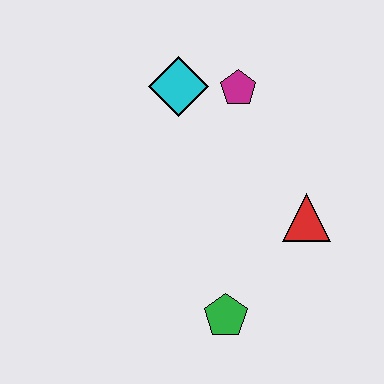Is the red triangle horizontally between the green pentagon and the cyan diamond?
No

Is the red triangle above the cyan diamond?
No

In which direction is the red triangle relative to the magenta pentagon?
The red triangle is below the magenta pentagon.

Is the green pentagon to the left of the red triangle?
Yes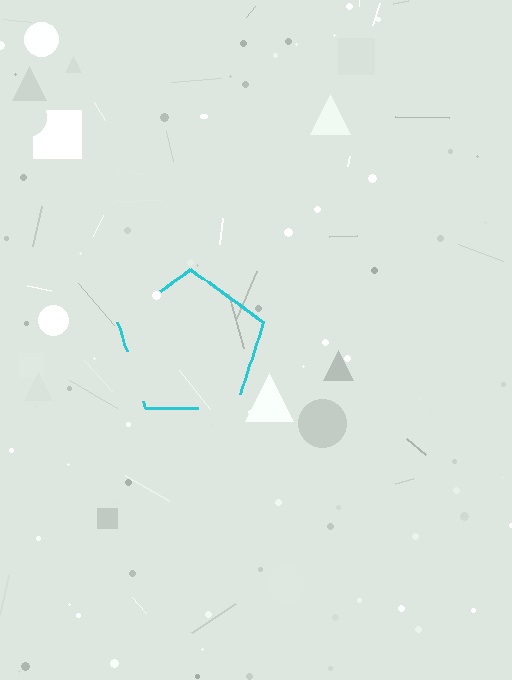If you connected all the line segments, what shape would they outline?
They would outline a pentagon.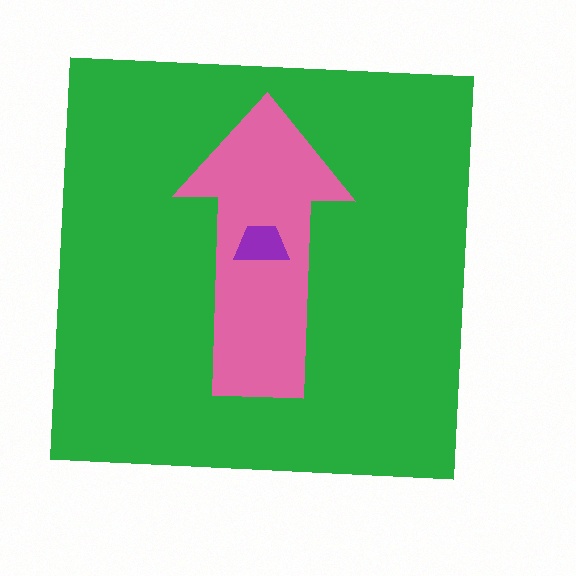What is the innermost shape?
The purple trapezoid.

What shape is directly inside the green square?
The pink arrow.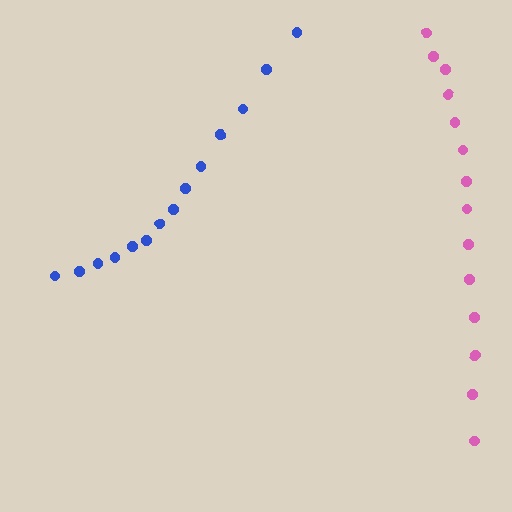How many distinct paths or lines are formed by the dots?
There are 2 distinct paths.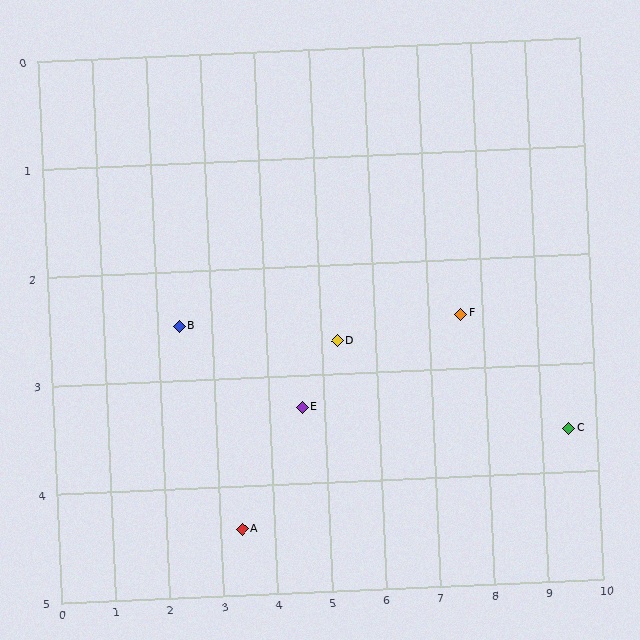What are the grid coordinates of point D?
Point D is at approximately (5.3, 2.7).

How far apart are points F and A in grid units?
Points F and A are about 4.6 grid units apart.